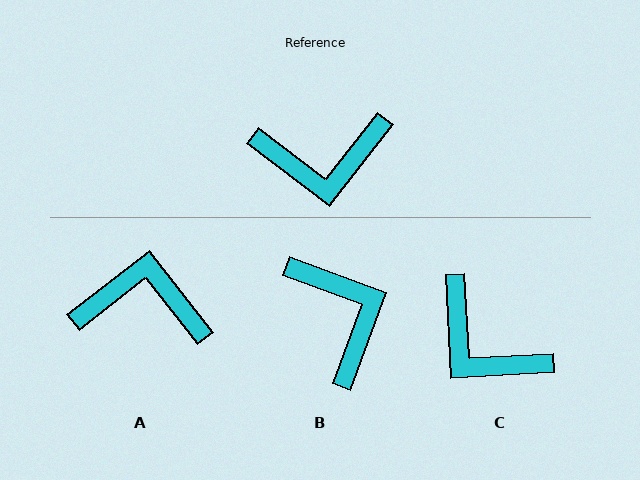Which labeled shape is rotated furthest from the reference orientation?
A, about 165 degrees away.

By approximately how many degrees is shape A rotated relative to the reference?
Approximately 165 degrees counter-clockwise.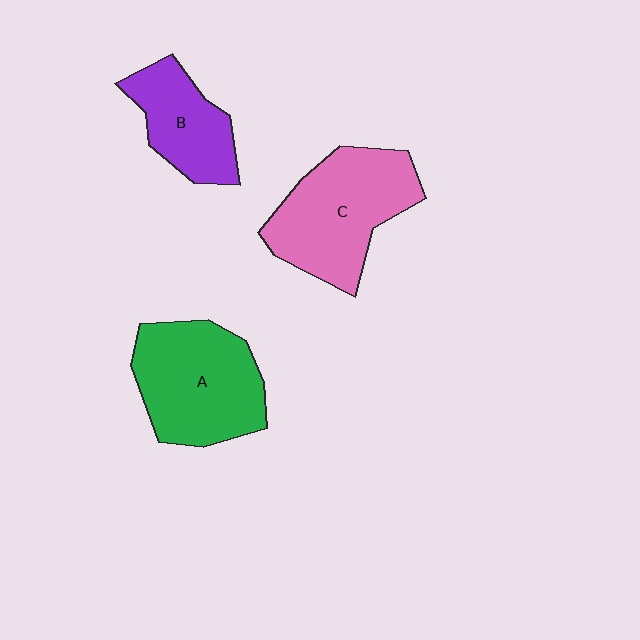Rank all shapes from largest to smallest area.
From largest to smallest: C (pink), A (green), B (purple).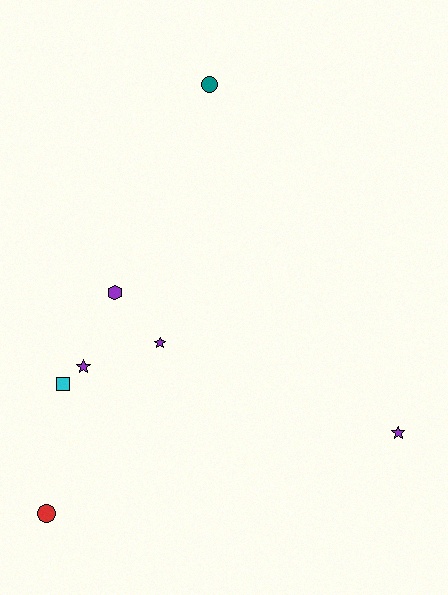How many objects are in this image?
There are 7 objects.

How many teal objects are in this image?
There is 1 teal object.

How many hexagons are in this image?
There is 1 hexagon.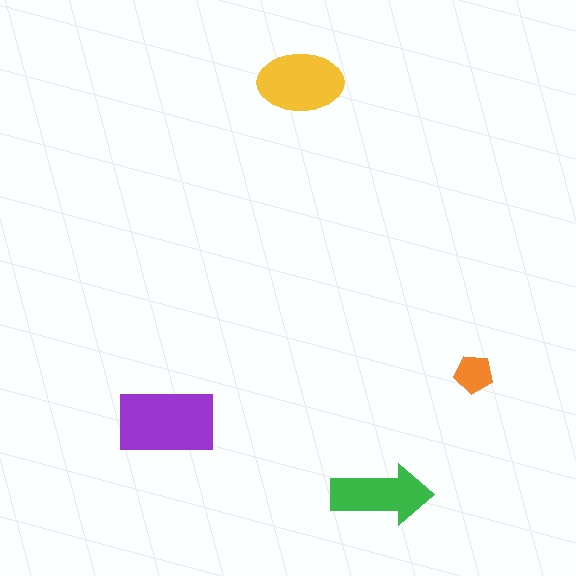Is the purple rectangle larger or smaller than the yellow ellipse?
Larger.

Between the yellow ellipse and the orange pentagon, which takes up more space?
The yellow ellipse.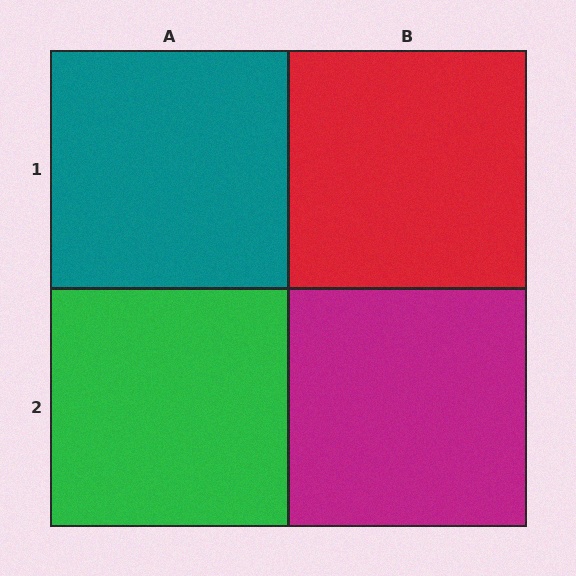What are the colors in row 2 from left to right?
Green, magenta.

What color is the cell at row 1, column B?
Red.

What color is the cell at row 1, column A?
Teal.